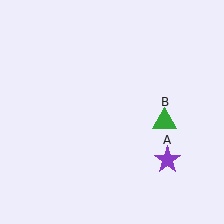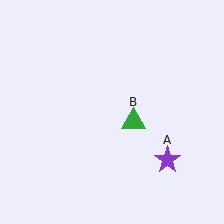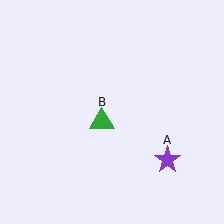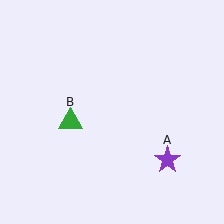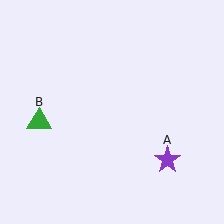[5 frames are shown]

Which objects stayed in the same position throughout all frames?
Purple star (object A) remained stationary.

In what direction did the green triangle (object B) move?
The green triangle (object B) moved left.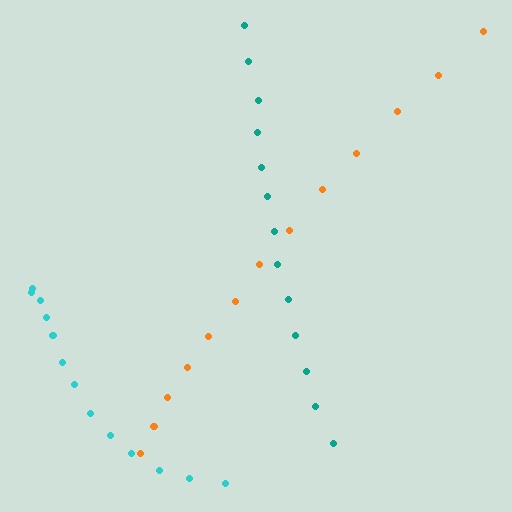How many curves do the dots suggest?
There are 3 distinct paths.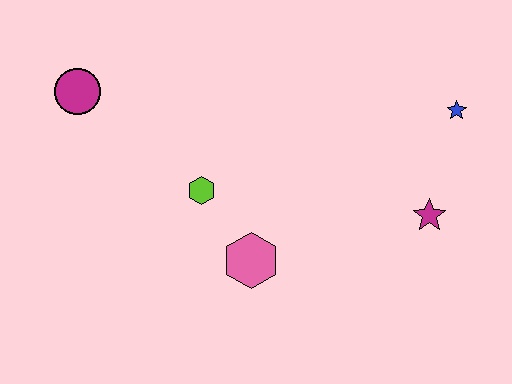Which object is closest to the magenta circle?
The lime hexagon is closest to the magenta circle.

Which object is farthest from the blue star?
The magenta circle is farthest from the blue star.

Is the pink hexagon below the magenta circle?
Yes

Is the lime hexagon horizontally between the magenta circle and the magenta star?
Yes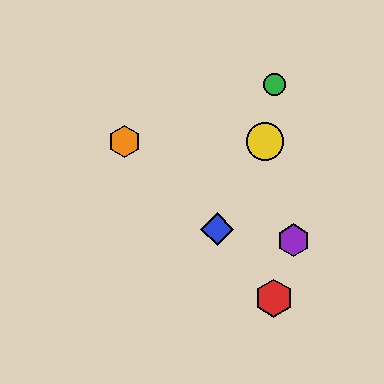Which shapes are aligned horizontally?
The yellow circle, the orange hexagon are aligned horizontally.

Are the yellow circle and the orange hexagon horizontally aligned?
Yes, both are at y≈142.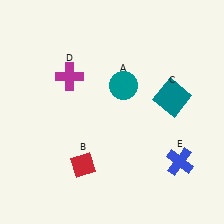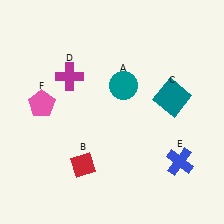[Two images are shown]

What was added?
A pink pentagon (F) was added in Image 2.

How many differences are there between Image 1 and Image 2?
There is 1 difference between the two images.